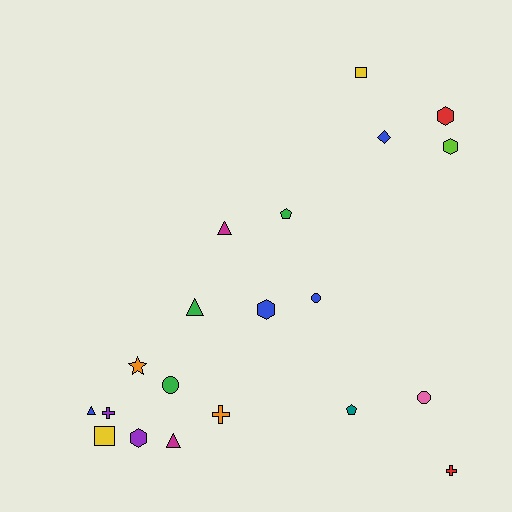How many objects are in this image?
There are 20 objects.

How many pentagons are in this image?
There are 2 pentagons.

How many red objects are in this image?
There are 2 red objects.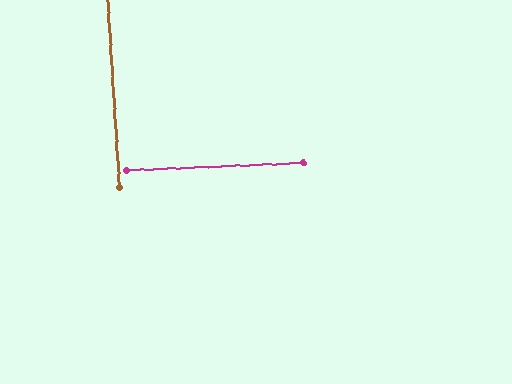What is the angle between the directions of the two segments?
Approximately 89 degrees.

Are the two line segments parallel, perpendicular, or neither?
Perpendicular — they meet at approximately 89°.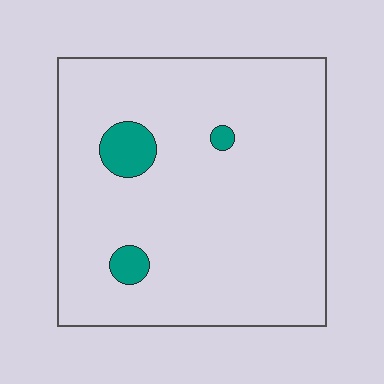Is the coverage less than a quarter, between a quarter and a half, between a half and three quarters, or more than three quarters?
Less than a quarter.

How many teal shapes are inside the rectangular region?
3.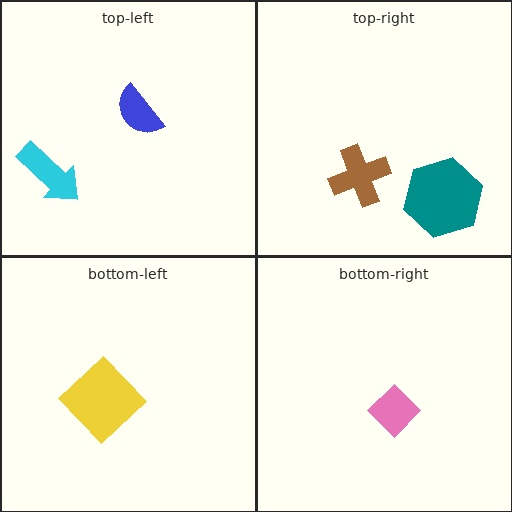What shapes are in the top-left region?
The blue semicircle, the cyan arrow.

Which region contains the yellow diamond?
The bottom-left region.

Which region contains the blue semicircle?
The top-left region.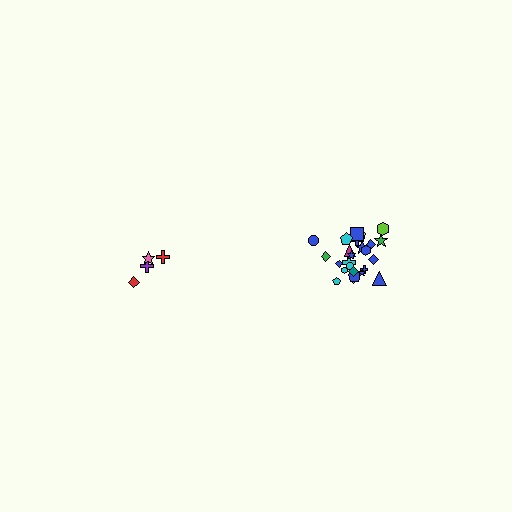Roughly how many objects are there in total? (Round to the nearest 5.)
Roughly 30 objects in total.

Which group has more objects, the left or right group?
The right group.